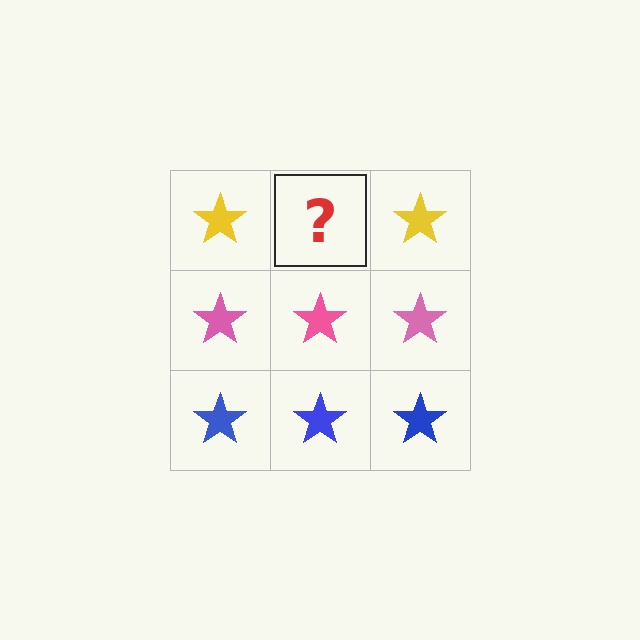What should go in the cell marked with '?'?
The missing cell should contain a yellow star.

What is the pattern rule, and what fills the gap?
The rule is that each row has a consistent color. The gap should be filled with a yellow star.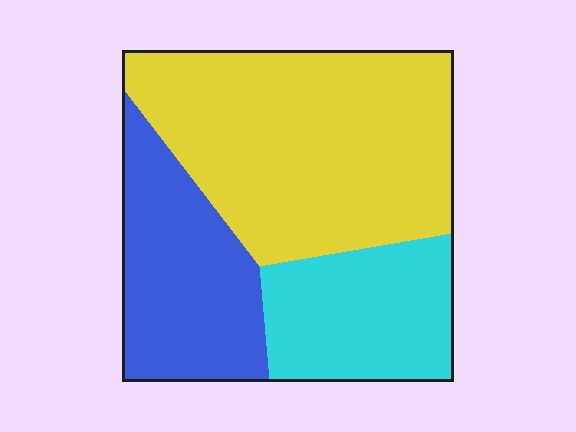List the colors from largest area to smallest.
From largest to smallest: yellow, blue, cyan.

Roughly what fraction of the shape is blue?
Blue covers around 25% of the shape.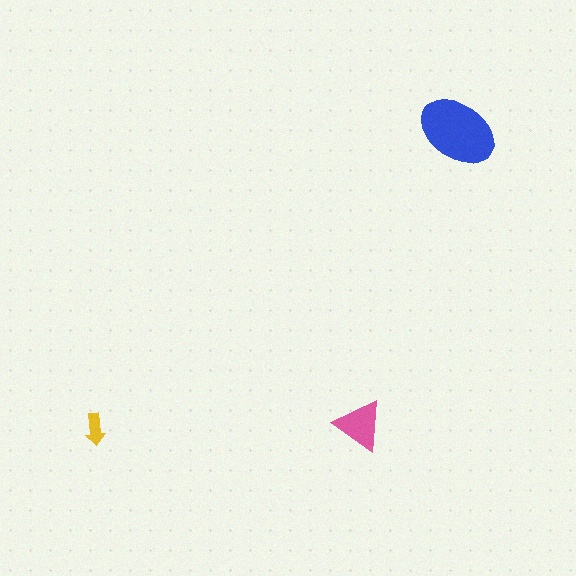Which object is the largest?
The blue ellipse.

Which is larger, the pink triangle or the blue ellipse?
The blue ellipse.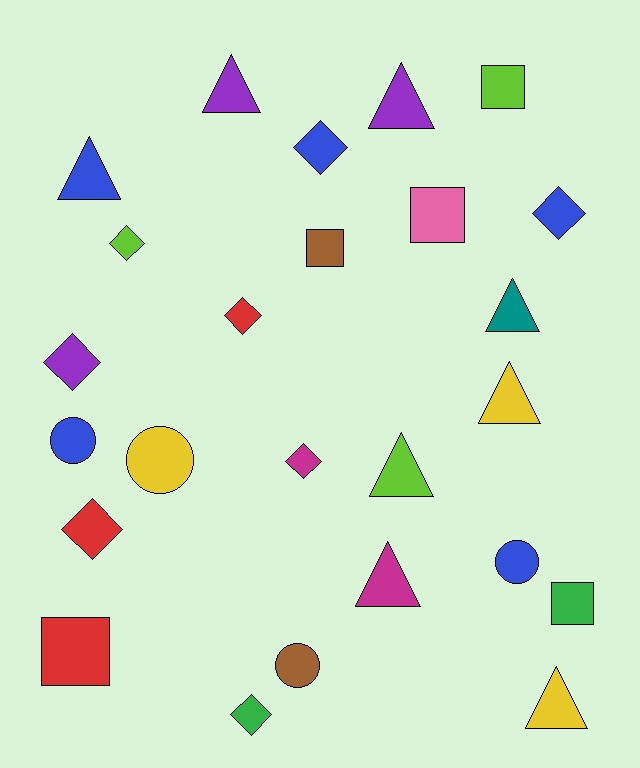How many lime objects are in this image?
There are 3 lime objects.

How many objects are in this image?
There are 25 objects.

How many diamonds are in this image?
There are 8 diamonds.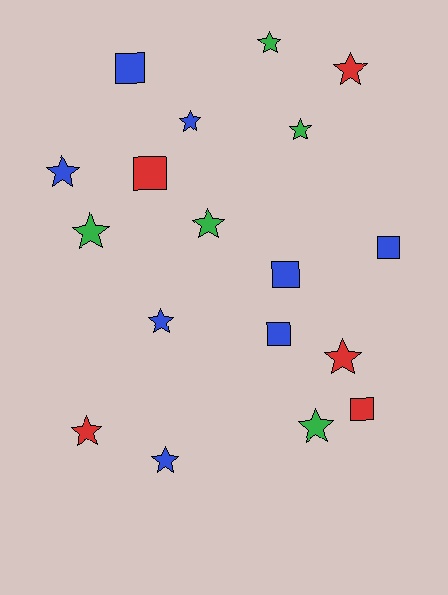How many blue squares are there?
There are 4 blue squares.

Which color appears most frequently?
Blue, with 8 objects.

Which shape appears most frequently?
Star, with 12 objects.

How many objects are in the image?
There are 18 objects.